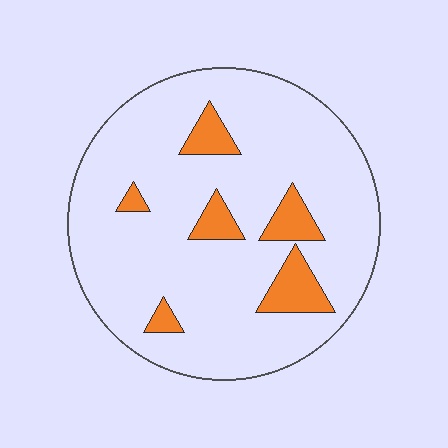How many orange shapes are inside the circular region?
6.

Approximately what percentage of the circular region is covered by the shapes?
Approximately 10%.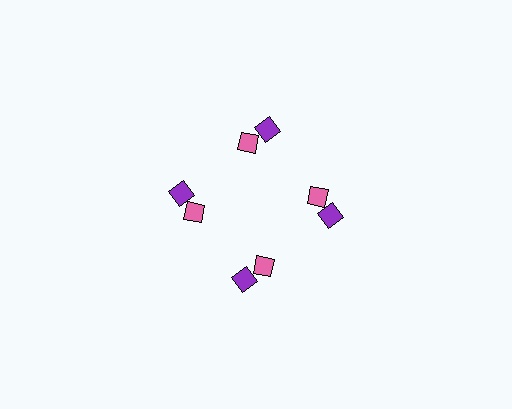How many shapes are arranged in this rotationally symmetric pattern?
There are 8 shapes, arranged in 4 groups of 2.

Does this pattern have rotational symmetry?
Yes, this pattern has 4-fold rotational symmetry. It looks the same after rotating 90 degrees around the center.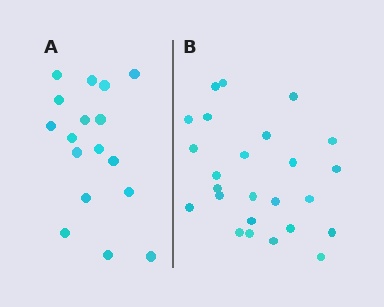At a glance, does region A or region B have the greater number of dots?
Region B (the right region) has more dots.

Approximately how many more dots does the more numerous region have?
Region B has roughly 8 or so more dots than region A.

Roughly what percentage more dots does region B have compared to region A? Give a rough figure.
About 45% more.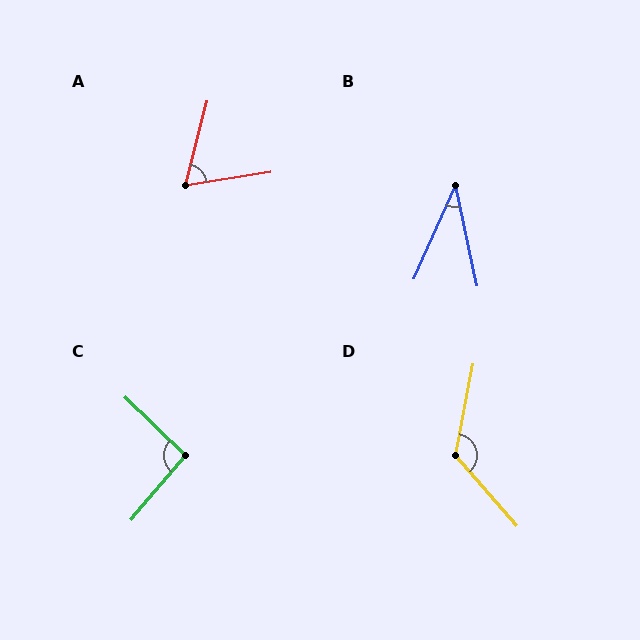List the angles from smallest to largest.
B (36°), A (66°), C (94°), D (128°).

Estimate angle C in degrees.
Approximately 94 degrees.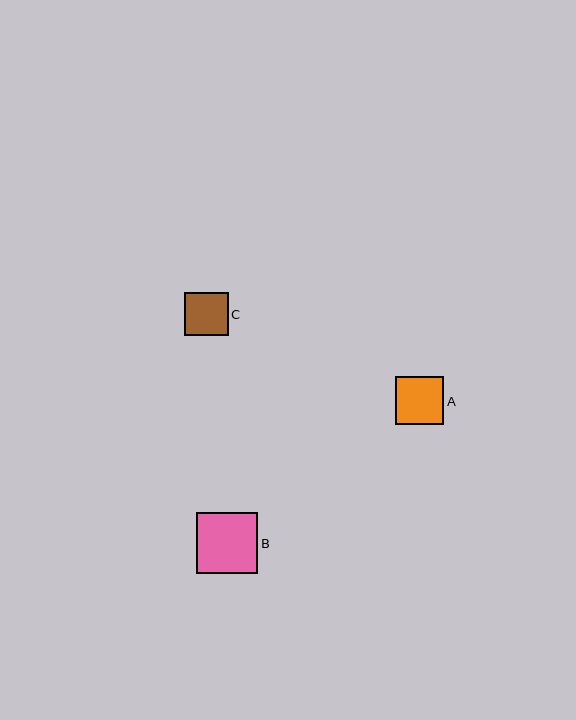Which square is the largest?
Square B is the largest with a size of approximately 61 pixels.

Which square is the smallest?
Square C is the smallest with a size of approximately 43 pixels.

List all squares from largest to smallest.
From largest to smallest: B, A, C.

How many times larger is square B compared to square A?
Square B is approximately 1.3 times the size of square A.